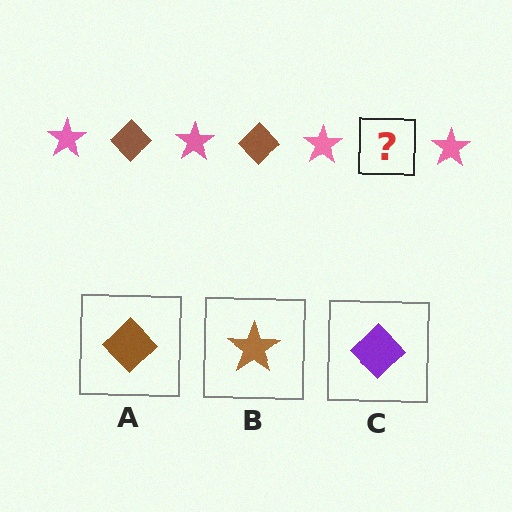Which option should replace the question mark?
Option A.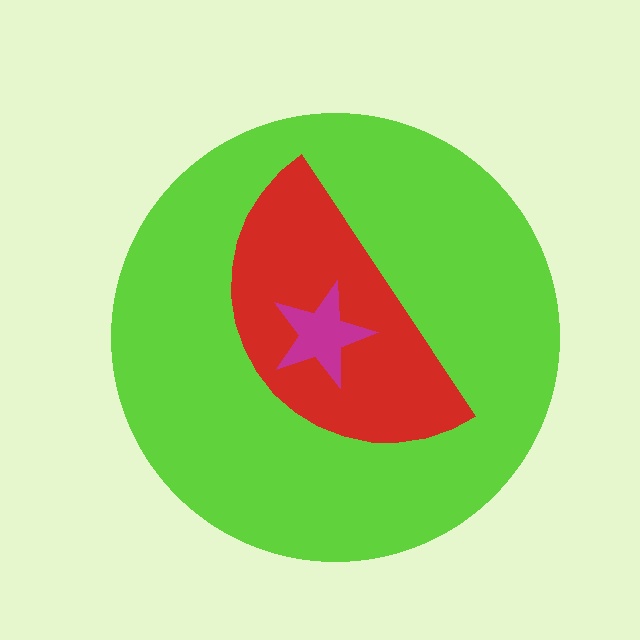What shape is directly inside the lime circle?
The red semicircle.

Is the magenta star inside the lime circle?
Yes.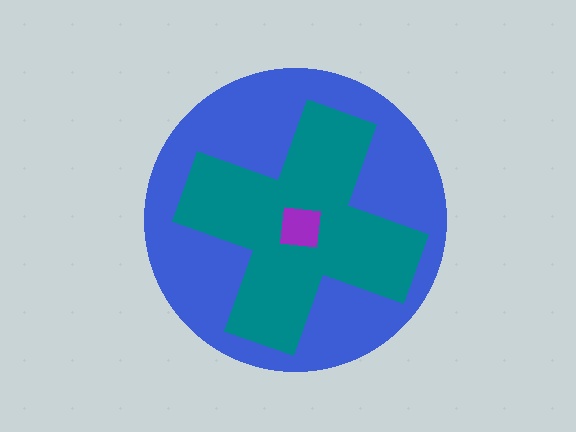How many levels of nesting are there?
3.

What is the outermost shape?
The blue circle.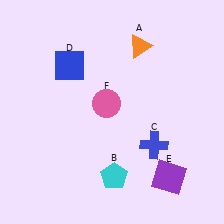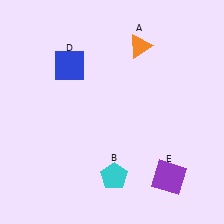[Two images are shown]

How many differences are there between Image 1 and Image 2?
There are 2 differences between the two images.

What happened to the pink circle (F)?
The pink circle (F) was removed in Image 2. It was in the top-left area of Image 1.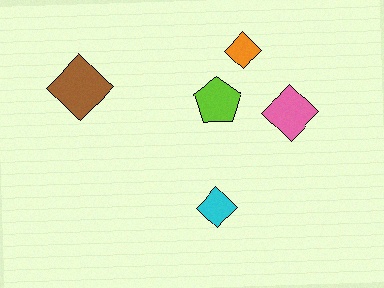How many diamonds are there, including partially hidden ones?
There are 4 diamonds.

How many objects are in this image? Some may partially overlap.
There are 5 objects.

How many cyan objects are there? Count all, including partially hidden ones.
There is 1 cyan object.